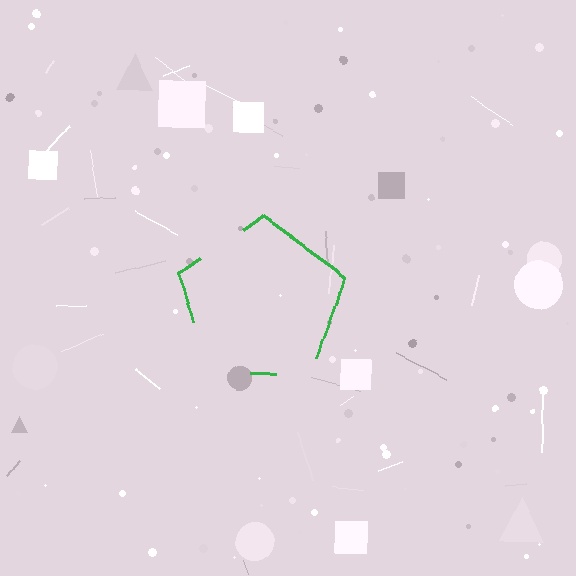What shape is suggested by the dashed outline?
The dashed outline suggests a pentagon.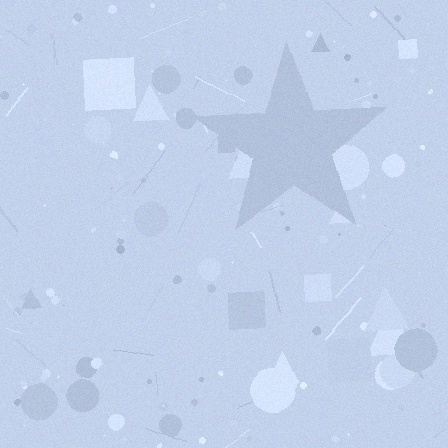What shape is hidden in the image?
A star is hidden in the image.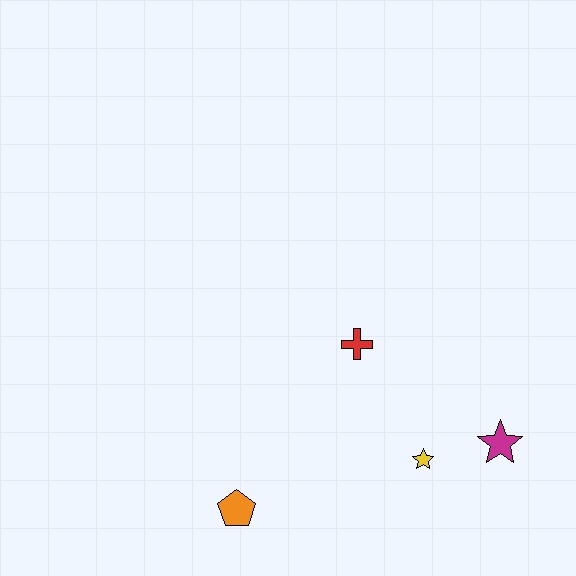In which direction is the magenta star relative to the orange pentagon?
The magenta star is to the right of the orange pentagon.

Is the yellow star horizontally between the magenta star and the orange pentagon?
Yes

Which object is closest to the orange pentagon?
The yellow star is closest to the orange pentagon.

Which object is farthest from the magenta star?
The orange pentagon is farthest from the magenta star.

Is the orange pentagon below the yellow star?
Yes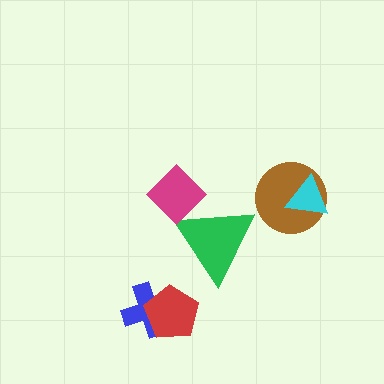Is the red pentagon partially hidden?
No, no other shape covers it.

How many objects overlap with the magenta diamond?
1 object overlaps with the magenta diamond.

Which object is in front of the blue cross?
The red pentagon is in front of the blue cross.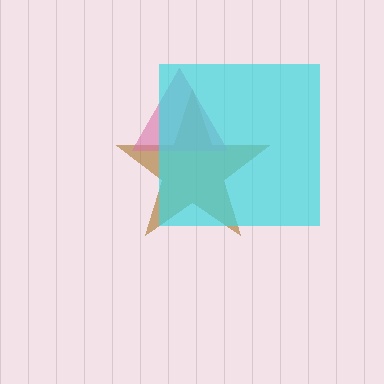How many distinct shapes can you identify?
There are 3 distinct shapes: a brown star, a pink triangle, a cyan square.